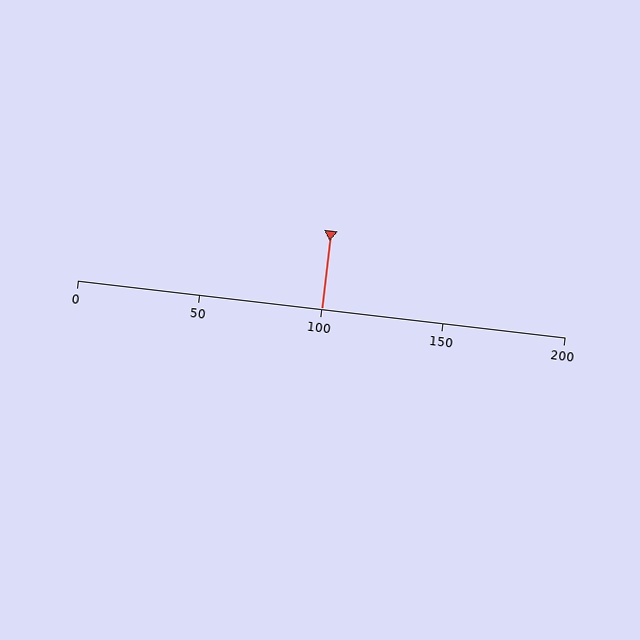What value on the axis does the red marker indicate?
The marker indicates approximately 100.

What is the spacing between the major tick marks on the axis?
The major ticks are spaced 50 apart.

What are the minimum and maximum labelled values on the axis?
The axis runs from 0 to 200.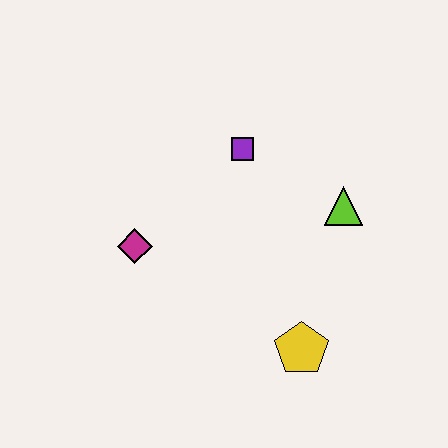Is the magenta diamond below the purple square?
Yes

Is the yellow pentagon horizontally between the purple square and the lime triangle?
Yes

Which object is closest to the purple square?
The lime triangle is closest to the purple square.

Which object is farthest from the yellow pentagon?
The purple square is farthest from the yellow pentagon.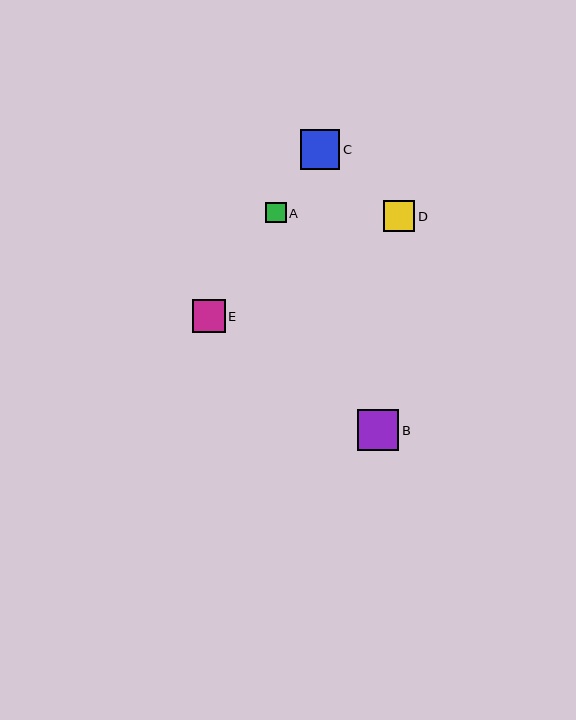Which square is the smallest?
Square A is the smallest with a size of approximately 21 pixels.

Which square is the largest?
Square B is the largest with a size of approximately 42 pixels.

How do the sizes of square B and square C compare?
Square B and square C are approximately the same size.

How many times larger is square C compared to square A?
Square C is approximately 1.9 times the size of square A.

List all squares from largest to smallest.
From largest to smallest: B, C, E, D, A.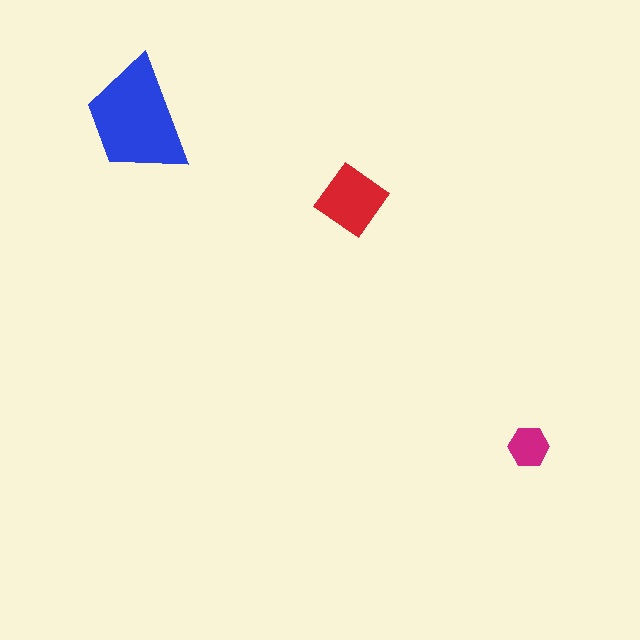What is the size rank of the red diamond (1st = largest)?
2nd.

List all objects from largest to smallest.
The blue trapezoid, the red diamond, the magenta hexagon.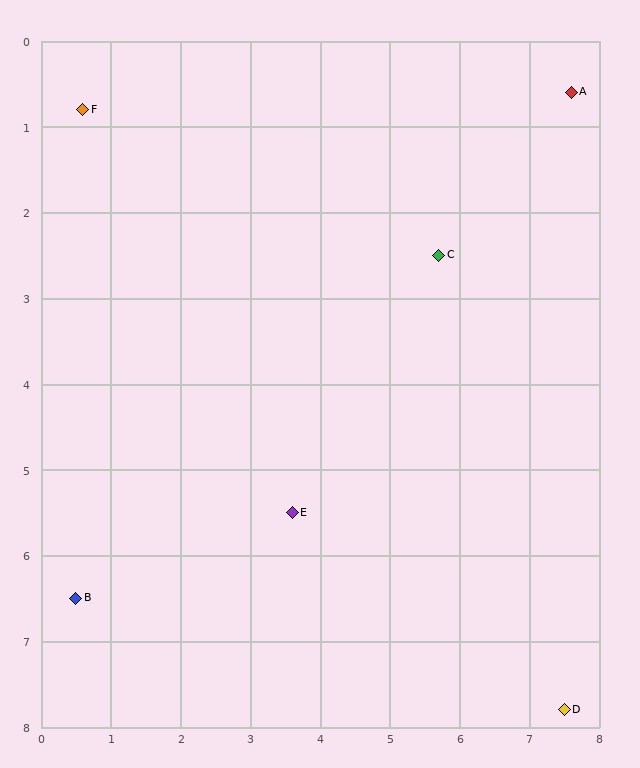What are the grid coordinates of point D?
Point D is at approximately (7.5, 7.8).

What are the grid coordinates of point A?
Point A is at approximately (7.6, 0.6).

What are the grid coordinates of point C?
Point C is at approximately (5.7, 2.5).